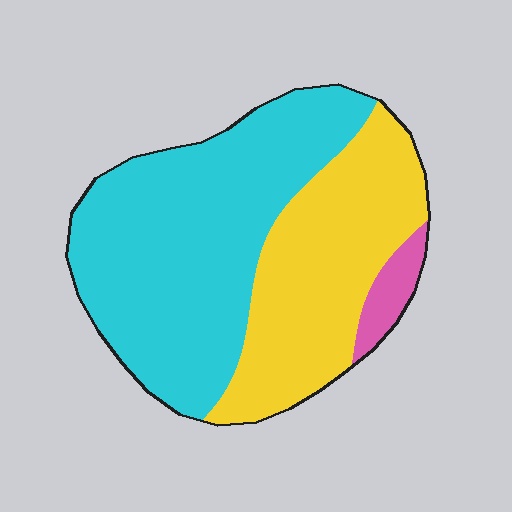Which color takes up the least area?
Pink, at roughly 5%.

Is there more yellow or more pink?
Yellow.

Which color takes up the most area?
Cyan, at roughly 55%.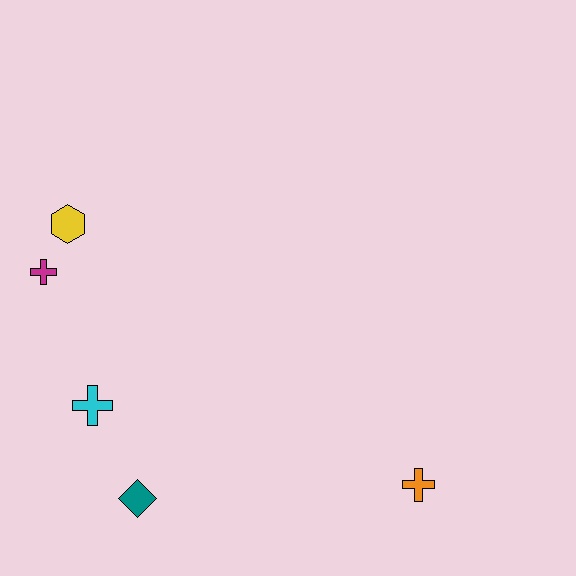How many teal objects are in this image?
There is 1 teal object.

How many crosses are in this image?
There are 3 crosses.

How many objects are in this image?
There are 5 objects.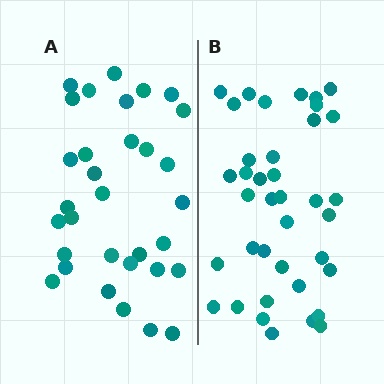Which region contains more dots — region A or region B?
Region B (the right region) has more dots.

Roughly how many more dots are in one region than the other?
Region B has about 6 more dots than region A.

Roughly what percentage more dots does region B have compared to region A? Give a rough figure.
About 20% more.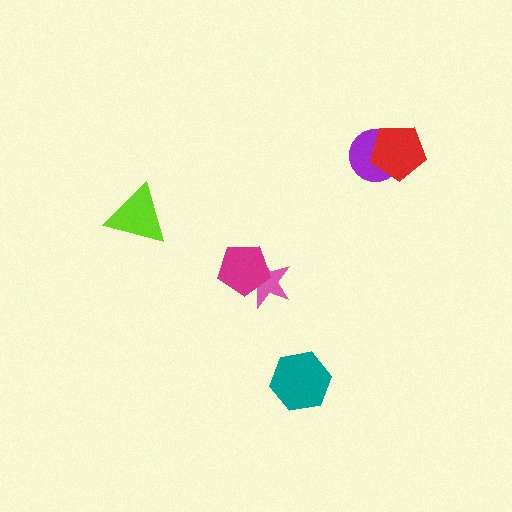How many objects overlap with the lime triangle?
0 objects overlap with the lime triangle.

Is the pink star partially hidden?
Yes, it is partially covered by another shape.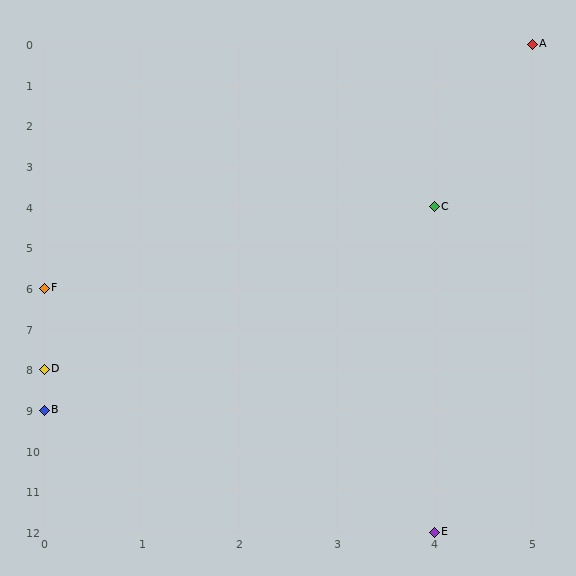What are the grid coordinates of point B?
Point B is at grid coordinates (0, 9).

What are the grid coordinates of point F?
Point F is at grid coordinates (0, 6).